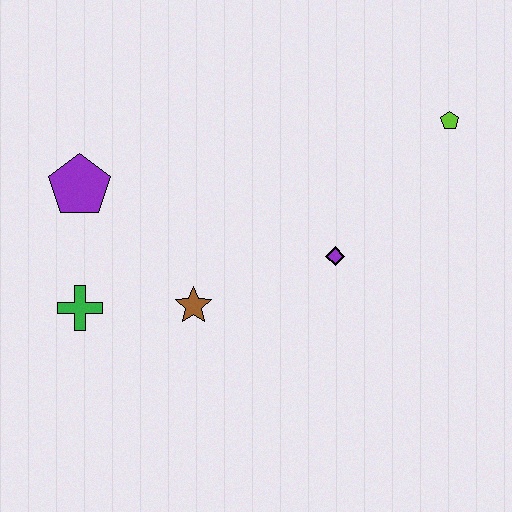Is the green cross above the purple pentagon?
No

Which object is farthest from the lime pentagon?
The green cross is farthest from the lime pentagon.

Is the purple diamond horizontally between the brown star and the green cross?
No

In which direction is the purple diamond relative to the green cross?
The purple diamond is to the right of the green cross.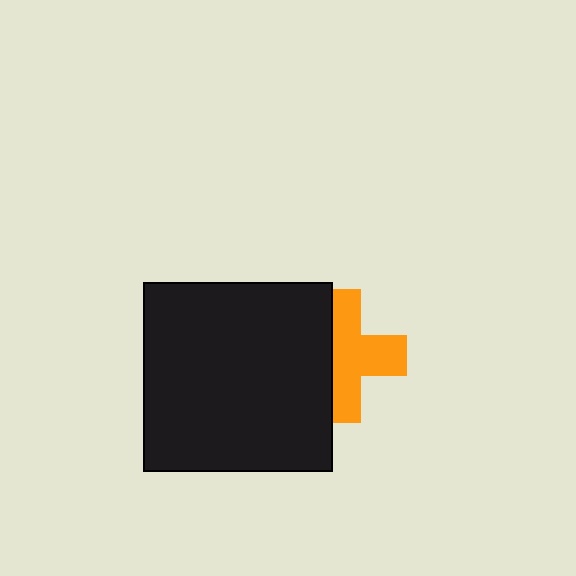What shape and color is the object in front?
The object in front is a black square.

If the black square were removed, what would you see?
You would see the complete orange cross.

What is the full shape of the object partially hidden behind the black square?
The partially hidden object is an orange cross.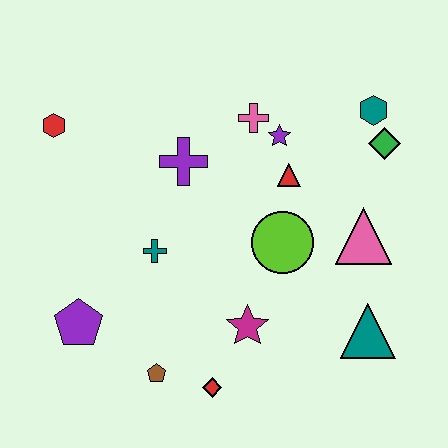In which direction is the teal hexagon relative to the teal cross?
The teal hexagon is to the right of the teal cross.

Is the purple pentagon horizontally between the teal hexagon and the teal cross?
No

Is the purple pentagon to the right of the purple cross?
No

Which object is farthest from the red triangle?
The purple pentagon is farthest from the red triangle.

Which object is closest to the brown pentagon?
The red diamond is closest to the brown pentagon.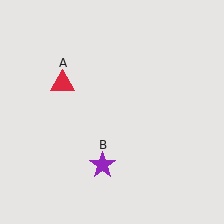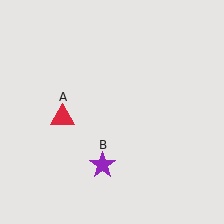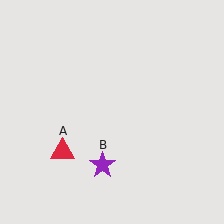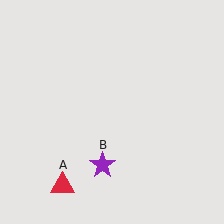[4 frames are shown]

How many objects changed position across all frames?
1 object changed position: red triangle (object A).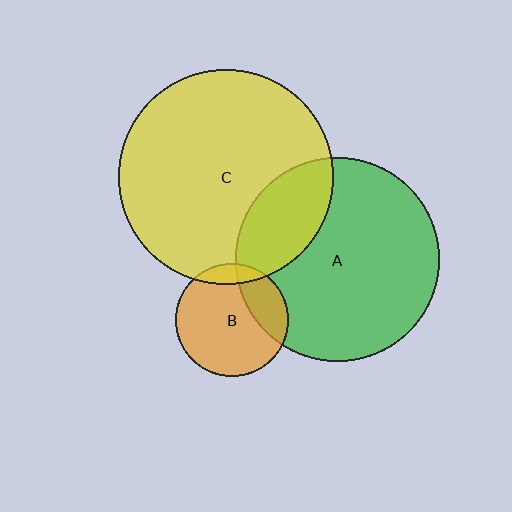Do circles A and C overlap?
Yes.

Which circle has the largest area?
Circle C (yellow).